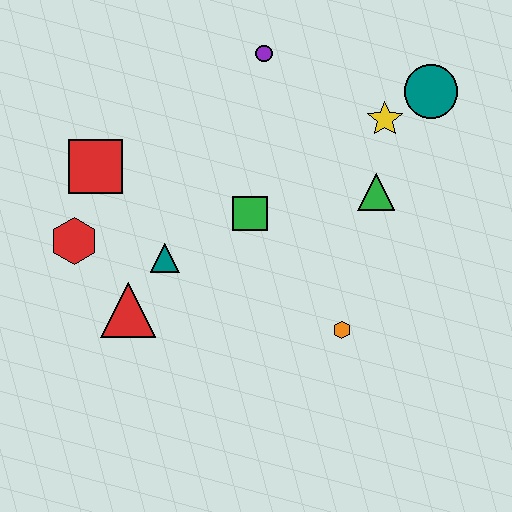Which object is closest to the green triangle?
The yellow star is closest to the green triangle.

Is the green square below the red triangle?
No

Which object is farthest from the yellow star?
The red hexagon is farthest from the yellow star.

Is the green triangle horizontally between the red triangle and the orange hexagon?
No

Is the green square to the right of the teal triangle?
Yes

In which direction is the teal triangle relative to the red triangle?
The teal triangle is above the red triangle.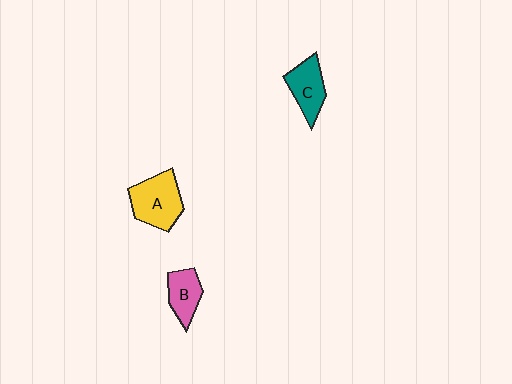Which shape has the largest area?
Shape A (yellow).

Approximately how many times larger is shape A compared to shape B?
Approximately 1.5 times.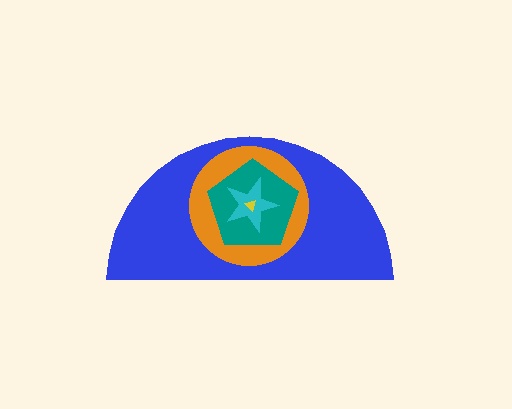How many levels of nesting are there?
5.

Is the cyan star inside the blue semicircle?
Yes.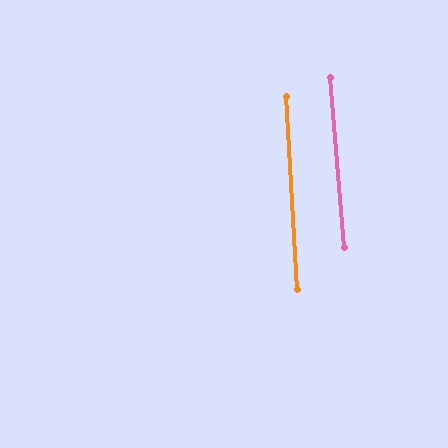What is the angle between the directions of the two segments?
Approximately 2 degrees.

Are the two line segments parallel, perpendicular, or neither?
Parallel — their directions differ by only 1.6°.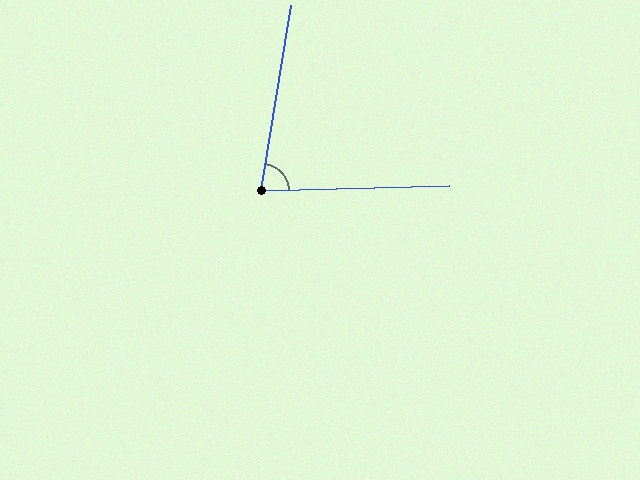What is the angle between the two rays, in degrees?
Approximately 79 degrees.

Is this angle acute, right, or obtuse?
It is acute.